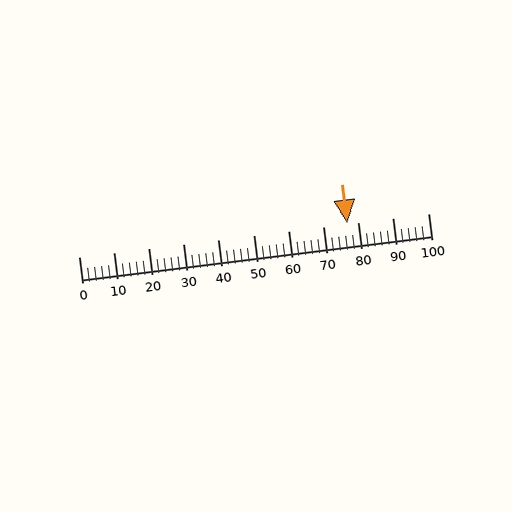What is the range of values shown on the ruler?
The ruler shows values from 0 to 100.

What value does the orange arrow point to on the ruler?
The orange arrow points to approximately 77.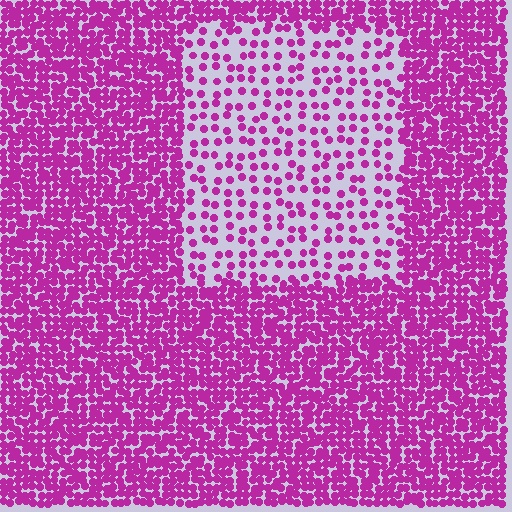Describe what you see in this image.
The image contains small magenta elements arranged at two different densities. A rectangle-shaped region is visible where the elements are less densely packed than the surrounding area.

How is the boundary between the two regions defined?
The boundary is defined by a change in element density (approximately 2.8x ratio). All elements are the same color, size, and shape.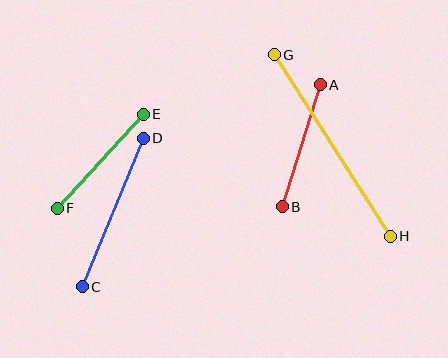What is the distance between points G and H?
The distance is approximately 215 pixels.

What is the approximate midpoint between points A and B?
The midpoint is at approximately (301, 146) pixels.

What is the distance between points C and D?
The distance is approximately 161 pixels.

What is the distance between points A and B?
The distance is approximately 127 pixels.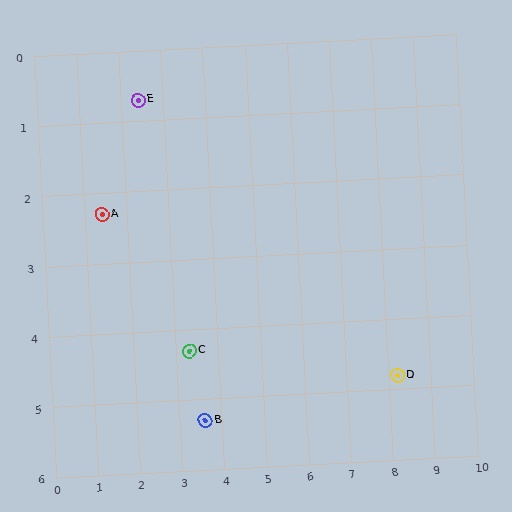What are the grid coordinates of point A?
Point A is at approximately (1.4, 2.3).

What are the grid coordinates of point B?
Point B is at approximately (3.6, 5.3).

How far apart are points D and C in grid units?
Points D and C are about 4.9 grid units apart.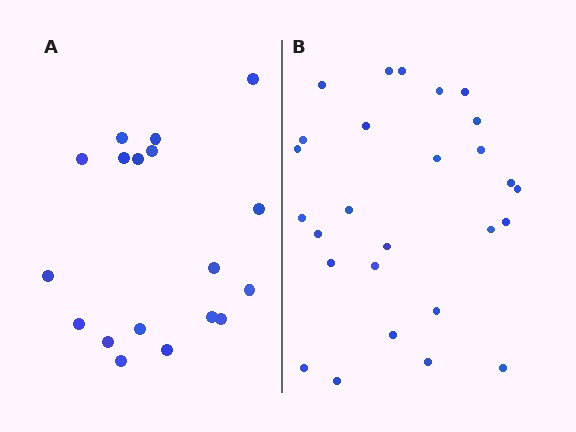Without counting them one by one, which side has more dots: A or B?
Region B (the right region) has more dots.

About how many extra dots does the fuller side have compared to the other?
Region B has roughly 8 or so more dots than region A.